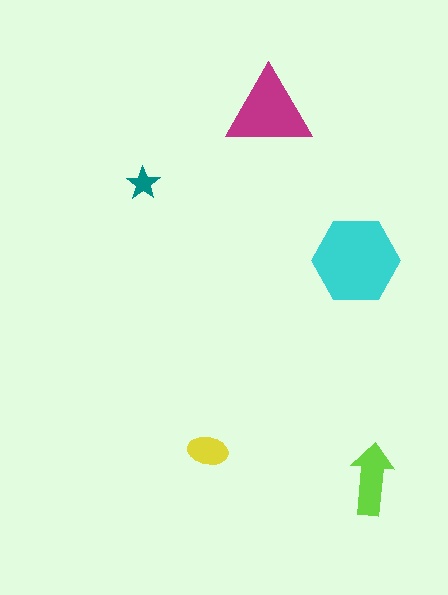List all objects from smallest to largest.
The teal star, the yellow ellipse, the lime arrow, the magenta triangle, the cyan hexagon.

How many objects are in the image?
There are 5 objects in the image.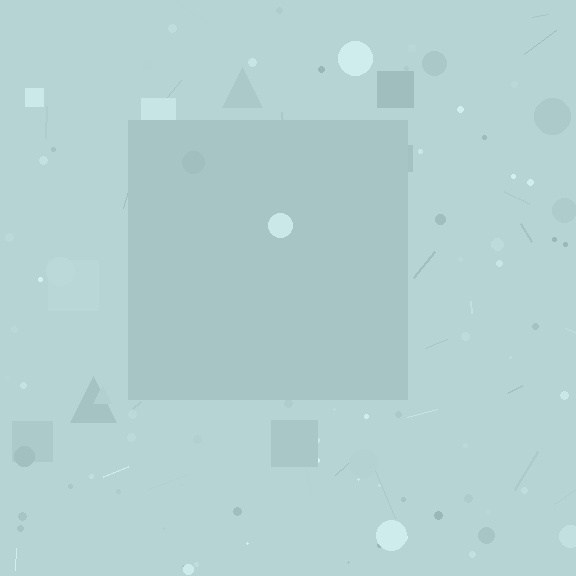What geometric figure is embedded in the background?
A square is embedded in the background.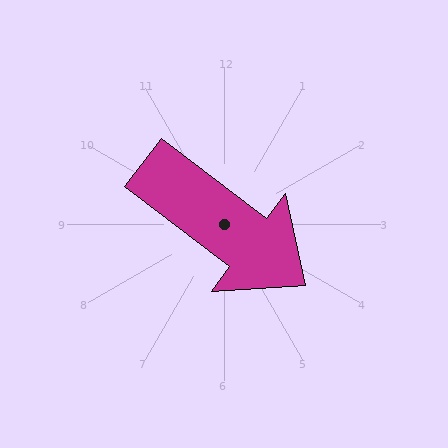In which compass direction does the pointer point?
Southeast.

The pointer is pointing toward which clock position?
Roughly 4 o'clock.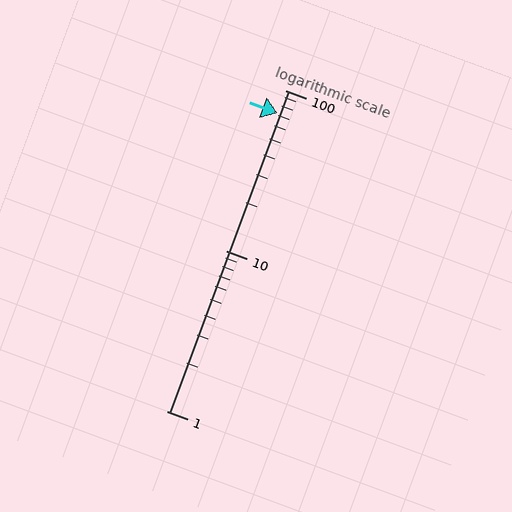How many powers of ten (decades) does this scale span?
The scale spans 2 decades, from 1 to 100.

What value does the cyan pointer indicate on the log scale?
The pointer indicates approximately 72.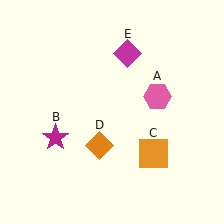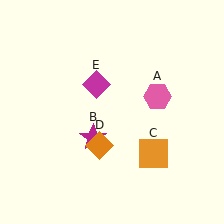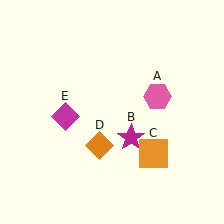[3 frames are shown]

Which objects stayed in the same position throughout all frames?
Pink hexagon (object A) and orange square (object C) and orange diamond (object D) remained stationary.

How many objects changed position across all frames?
2 objects changed position: magenta star (object B), magenta diamond (object E).